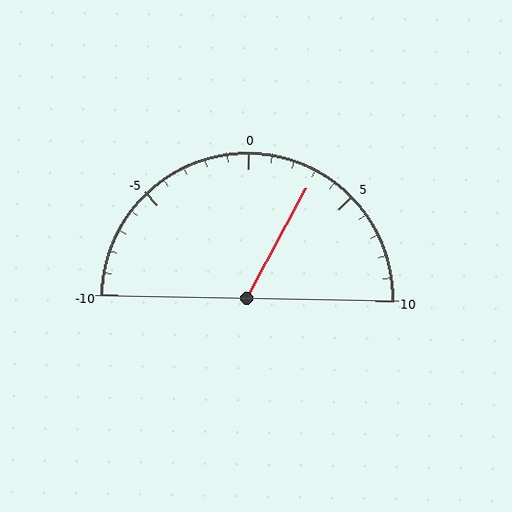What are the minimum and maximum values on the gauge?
The gauge ranges from -10 to 10.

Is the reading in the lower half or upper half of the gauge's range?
The reading is in the upper half of the range (-10 to 10).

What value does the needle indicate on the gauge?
The needle indicates approximately 3.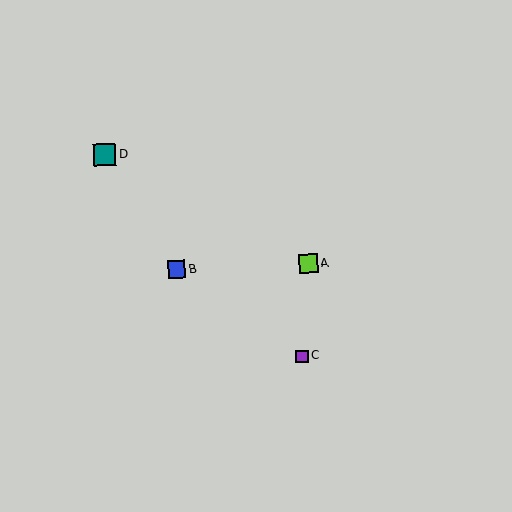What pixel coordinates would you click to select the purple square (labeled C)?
Click at (302, 356) to select the purple square C.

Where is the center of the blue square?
The center of the blue square is at (176, 270).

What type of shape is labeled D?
Shape D is a teal square.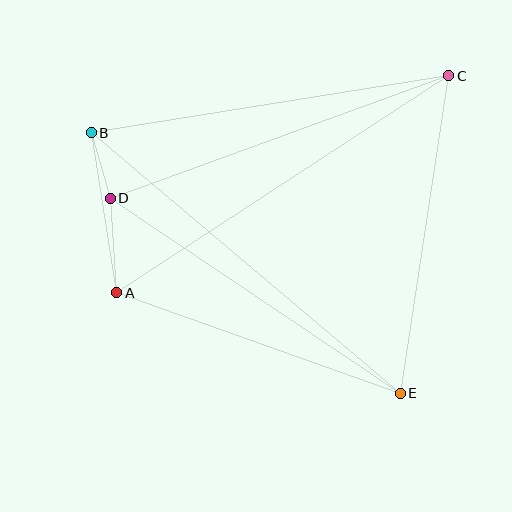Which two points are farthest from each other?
Points B and E are farthest from each other.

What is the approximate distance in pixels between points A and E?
The distance between A and E is approximately 301 pixels.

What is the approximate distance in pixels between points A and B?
The distance between A and B is approximately 162 pixels.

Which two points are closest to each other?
Points B and D are closest to each other.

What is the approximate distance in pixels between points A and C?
The distance between A and C is approximately 397 pixels.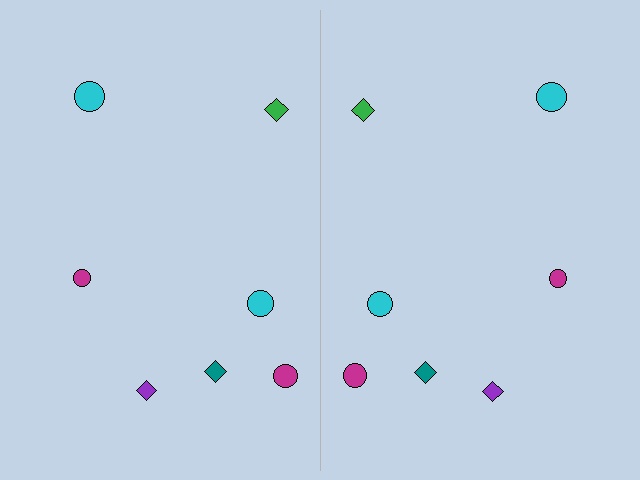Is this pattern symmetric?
Yes, this pattern has bilateral (reflection) symmetry.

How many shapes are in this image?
There are 14 shapes in this image.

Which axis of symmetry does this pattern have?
The pattern has a vertical axis of symmetry running through the center of the image.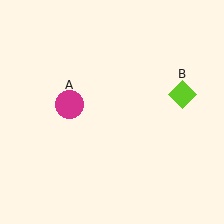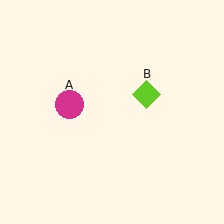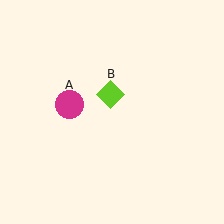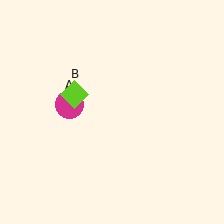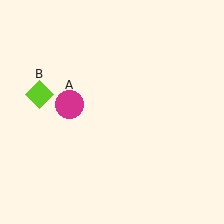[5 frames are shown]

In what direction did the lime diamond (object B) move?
The lime diamond (object B) moved left.